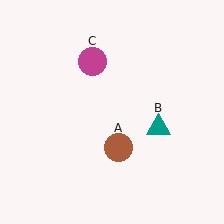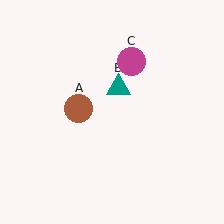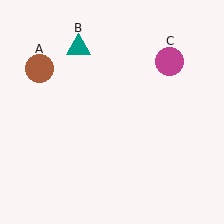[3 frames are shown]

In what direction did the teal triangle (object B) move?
The teal triangle (object B) moved up and to the left.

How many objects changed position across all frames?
3 objects changed position: brown circle (object A), teal triangle (object B), magenta circle (object C).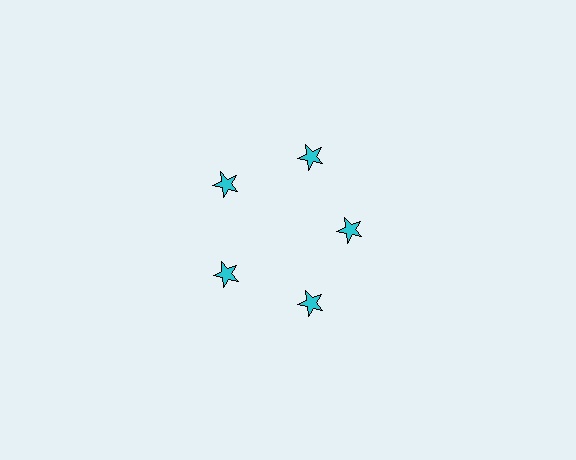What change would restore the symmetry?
The symmetry would be restored by moving it outward, back onto the ring so that all 5 stars sit at equal angles and equal distance from the center.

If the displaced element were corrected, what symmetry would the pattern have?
It would have 5-fold rotational symmetry — the pattern would map onto itself every 72 degrees.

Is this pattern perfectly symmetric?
No. The 5 cyan stars are arranged in a ring, but one element near the 3 o'clock position is pulled inward toward the center, breaking the 5-fold rotational symmetry.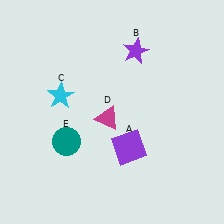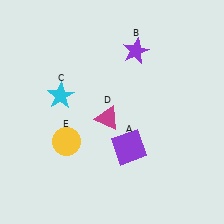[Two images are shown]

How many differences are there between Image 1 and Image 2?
There is 1 difference between the two images.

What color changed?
The circle (E) changed from teal in Image 1 to yellow in Image 2.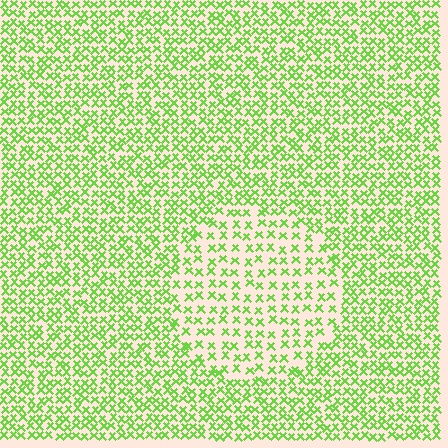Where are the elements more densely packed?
The elements are more densely packed outside the circle boundary.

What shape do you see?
I see a circle.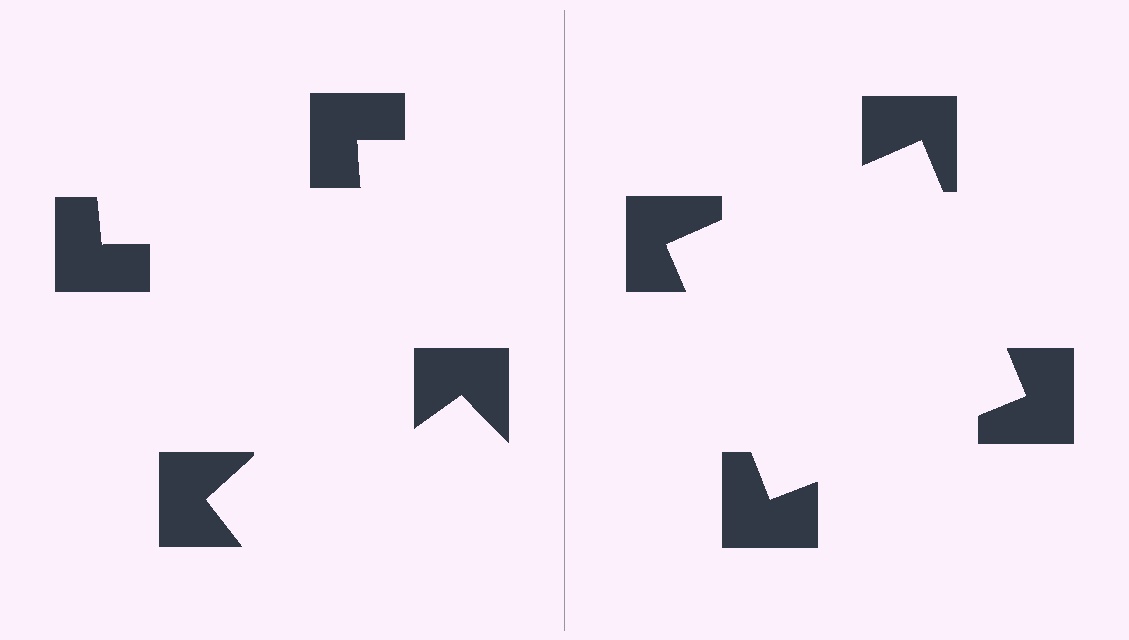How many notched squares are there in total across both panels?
8 — 4 on each side.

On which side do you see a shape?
An illusory square appears on the right side. On the left side the wedge cuts are rotated, so no coherent shape forms.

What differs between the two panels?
The notched squares are positioned identically on both sides; only the wedge orientations differ. On the right they align to a square; on the left they are misaligned.